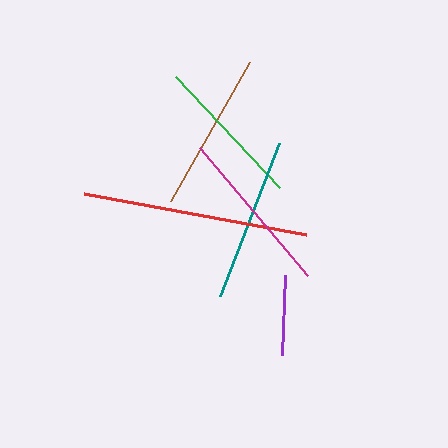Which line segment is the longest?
The red line is the longest at approximately 226 pixels.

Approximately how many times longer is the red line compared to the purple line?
The red line is approximately 2.8 times the length of the purple line.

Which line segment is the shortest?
The purple line is the shortest at approximately 80 pixels.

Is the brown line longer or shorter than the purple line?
The brown line is longer than the purple line.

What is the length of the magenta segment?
The magenta segment is approximately 168 pixels long.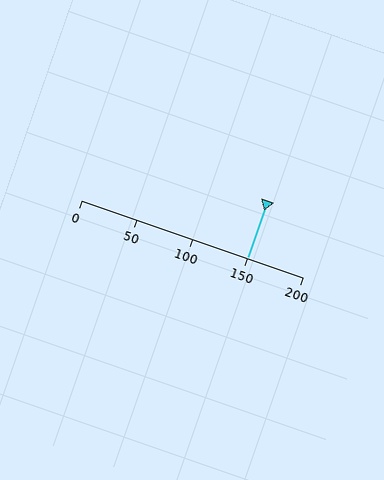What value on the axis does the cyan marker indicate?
The marker indicates approximately 150.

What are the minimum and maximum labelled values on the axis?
The axis runs from 0 to 200.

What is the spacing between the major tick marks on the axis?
The major ticks are spaced 50 apart.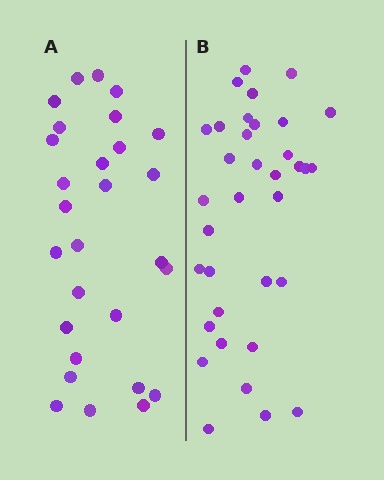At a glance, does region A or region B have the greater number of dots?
Region B (the right region) has more dots.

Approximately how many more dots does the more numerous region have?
Region B has roughly 8 or so more dots than region A.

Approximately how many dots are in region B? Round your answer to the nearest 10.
About 40 dots. (The exact count is 35, which rounds to 40.)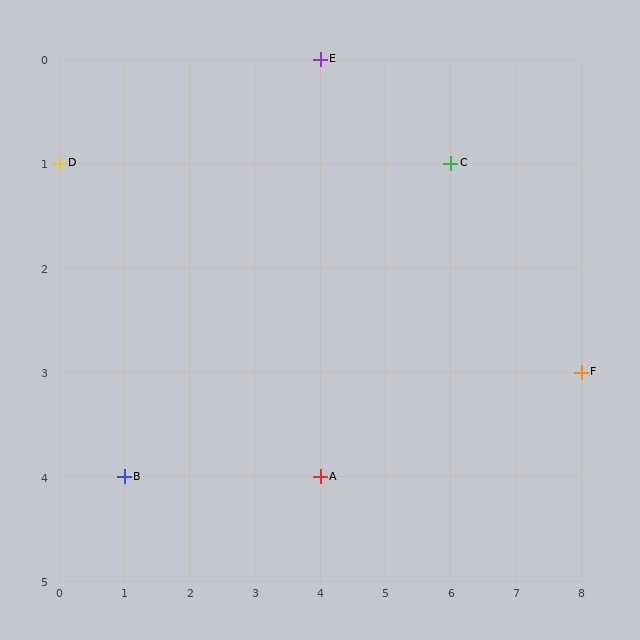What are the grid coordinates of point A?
Point A is at grid coordinates (4, 4).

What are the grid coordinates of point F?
Point F is at grid coordinates (8, 3).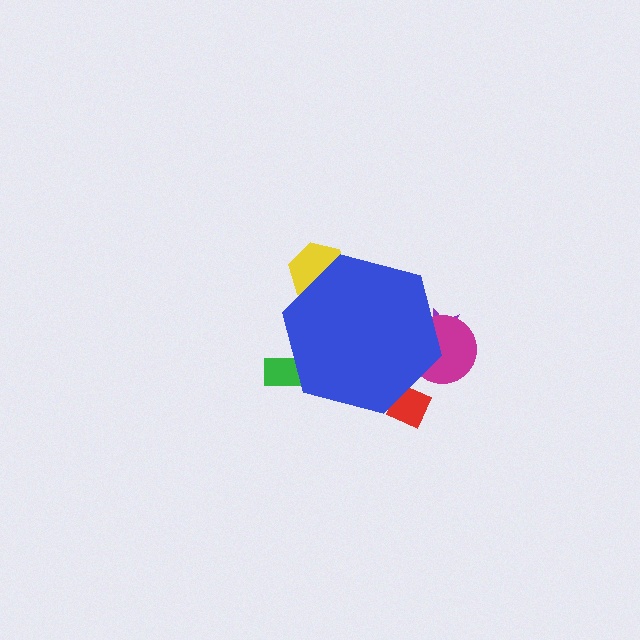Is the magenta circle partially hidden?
Yes, the magenta circle is partially hidden behind the blue hexagon.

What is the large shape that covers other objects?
A blue hexagon.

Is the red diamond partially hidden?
Yes, the red diamond is partially hidden behind the blue hexagon.